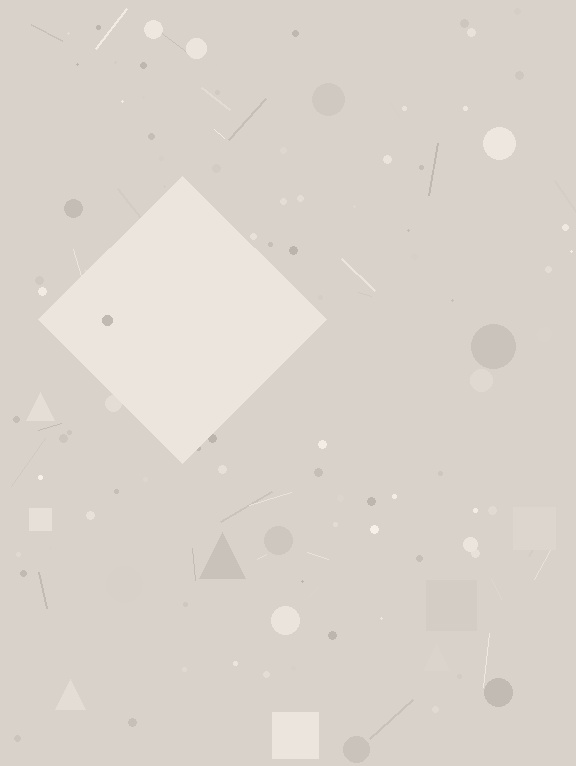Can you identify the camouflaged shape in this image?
The camouflaged shape is a diamond.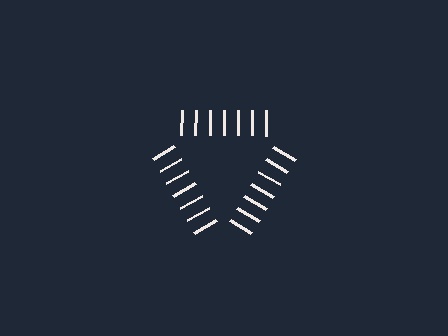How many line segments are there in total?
21 — 7 along each of the 3 edges.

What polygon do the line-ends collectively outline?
An illusory triangle — the line segments terminate on its edges but no continuous stroke is drawn.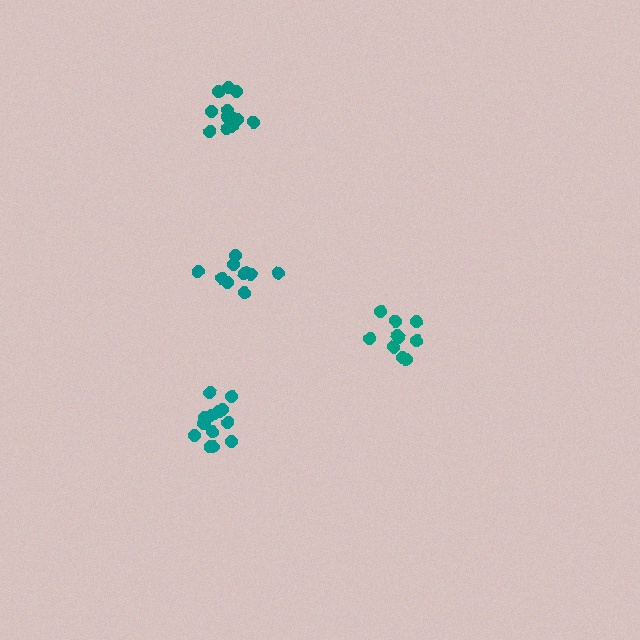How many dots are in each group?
Group 1: 12 dots, Group 2: 10 dots, Group 3: 14 dots, Group 4: 10 dots (46 total).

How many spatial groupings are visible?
There are 4 spatial groupings.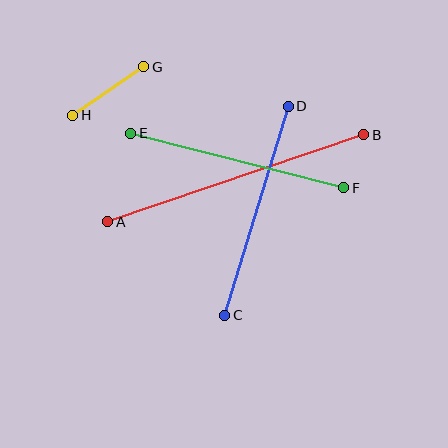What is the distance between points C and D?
The distance is approximately 218 pixels.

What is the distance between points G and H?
The distance is approximately 86 pixels.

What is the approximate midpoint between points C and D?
The midpoint is at approximately (256, 211) pixels.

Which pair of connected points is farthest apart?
Points A and B are farthest apart.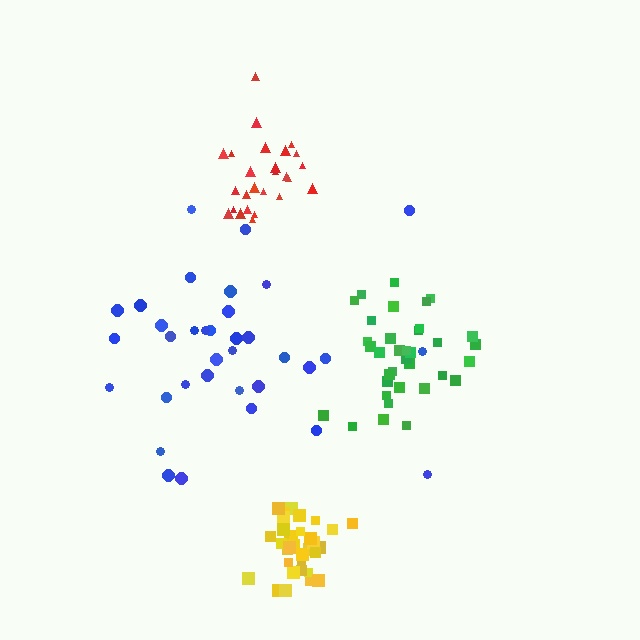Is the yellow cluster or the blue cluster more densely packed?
Yellow.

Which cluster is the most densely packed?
Yellow.